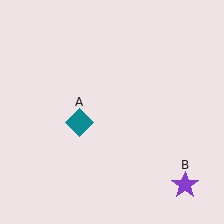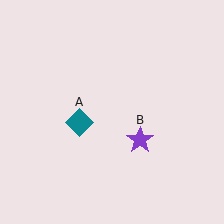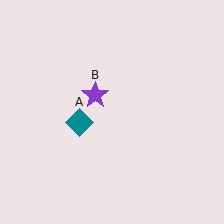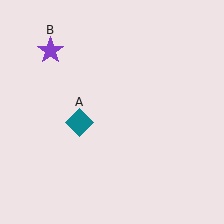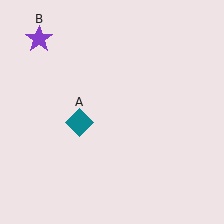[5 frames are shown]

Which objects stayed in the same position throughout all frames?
Teal diamond (object A) remained stationary.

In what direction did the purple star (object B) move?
The purple star (object B) moved up and to the left.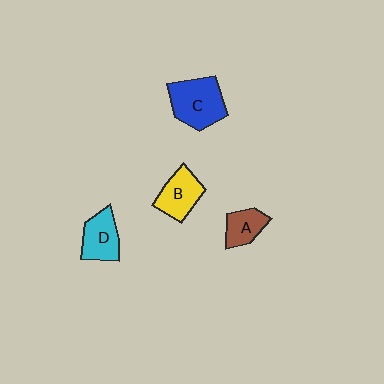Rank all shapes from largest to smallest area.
From largest to smallest: C (blue), B (yellow), D (cyan), A (brown).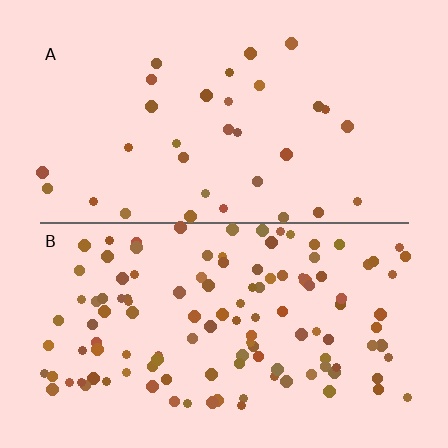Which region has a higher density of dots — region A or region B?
B (the bottom).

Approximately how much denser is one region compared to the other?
Approximately 3.7× — region B over region A.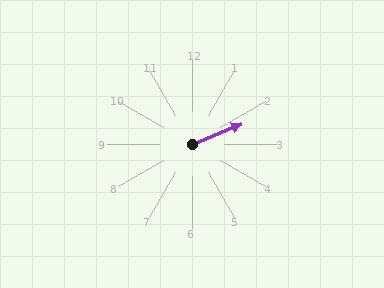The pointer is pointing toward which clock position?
Roughly 2 o'clock.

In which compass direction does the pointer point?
East.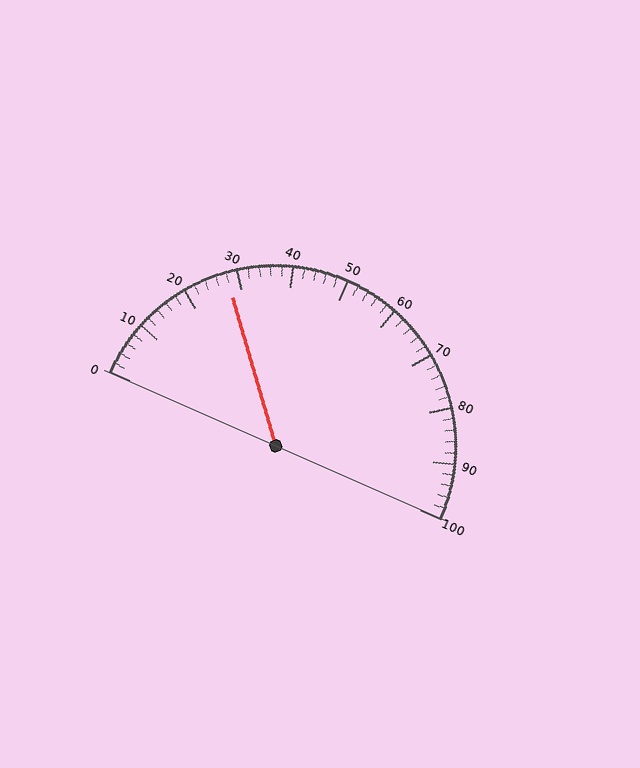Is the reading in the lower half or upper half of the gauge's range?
The reading is in the lower half of the range (0 to 100).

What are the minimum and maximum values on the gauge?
The gauge ranges from 0 to 100.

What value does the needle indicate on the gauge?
The needle indicates approximately 28.